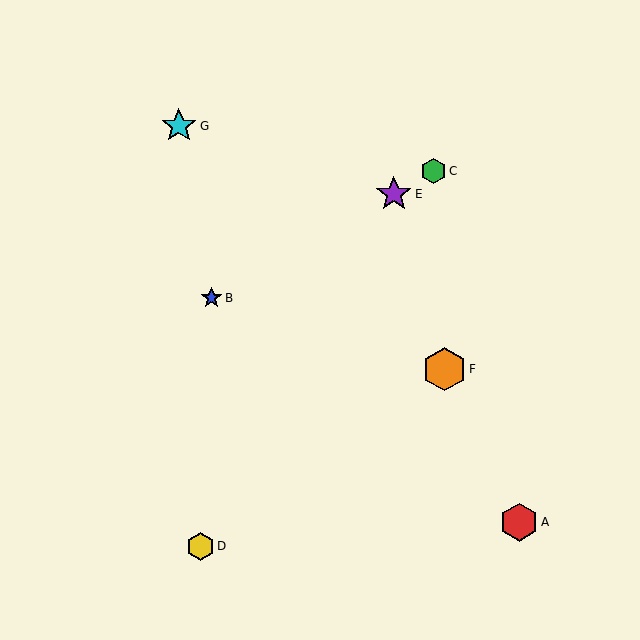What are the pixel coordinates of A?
Object A is at (519, 522).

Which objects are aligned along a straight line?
Objects B, C, E are aligned along a straight line.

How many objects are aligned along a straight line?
3 objects (B, C, E) are aligned along a straight line.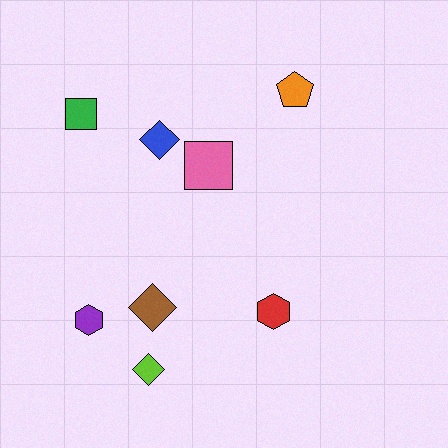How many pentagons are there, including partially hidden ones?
There is 1 pentagon.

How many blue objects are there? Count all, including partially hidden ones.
There is 1 blue object.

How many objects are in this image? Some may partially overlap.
There are 8 objects.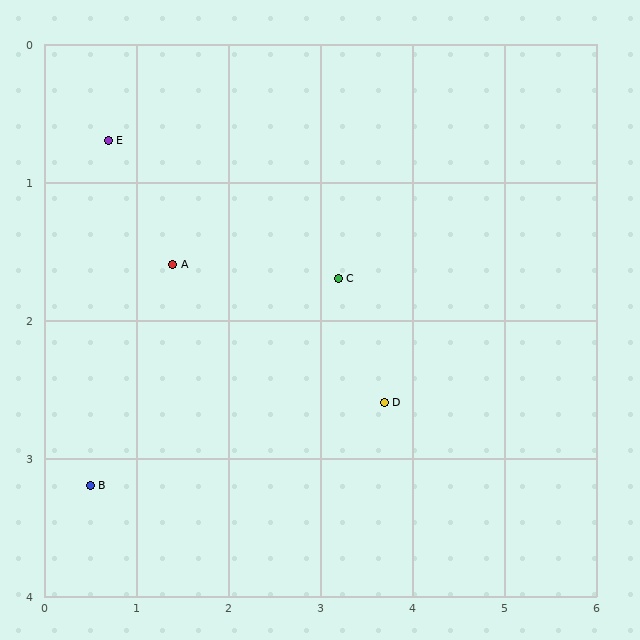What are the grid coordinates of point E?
Point E is at approximately (0.7, 0.7).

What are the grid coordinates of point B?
Point B is at approximately (0.5, 3.2).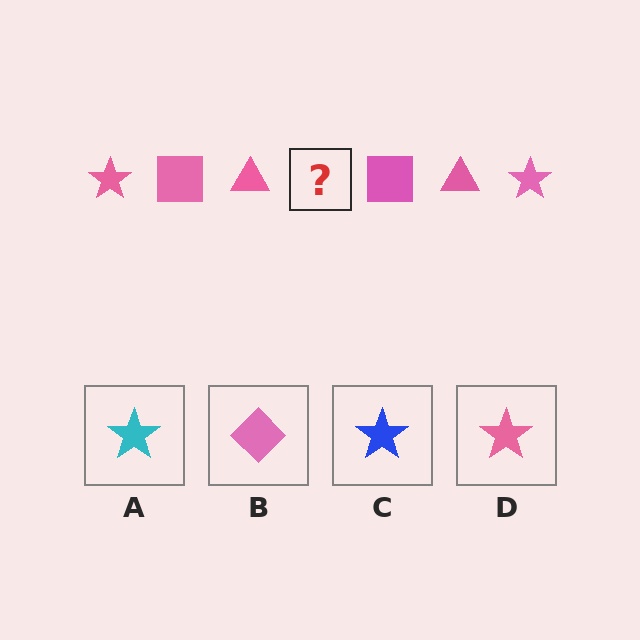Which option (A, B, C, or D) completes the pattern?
D.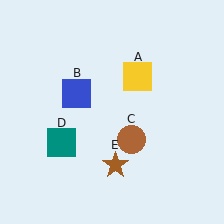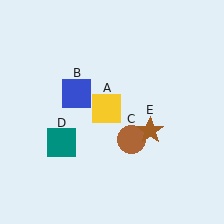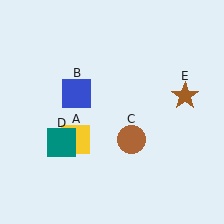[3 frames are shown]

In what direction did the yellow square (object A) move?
The yellow square (object A) moved down and to the left.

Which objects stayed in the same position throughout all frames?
Blue square (object B) and brown circle (object C) and teal square (object D) remained stationary.